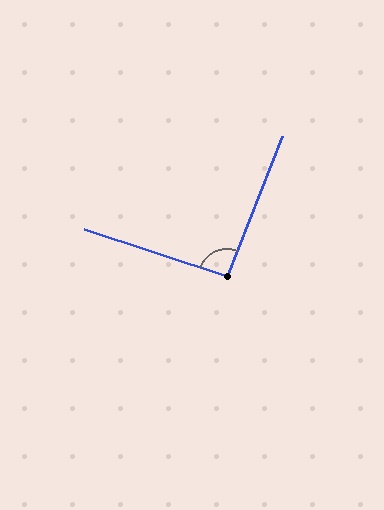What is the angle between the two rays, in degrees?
Approximately 94 degrees.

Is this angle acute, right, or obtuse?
It is approximately a right angle.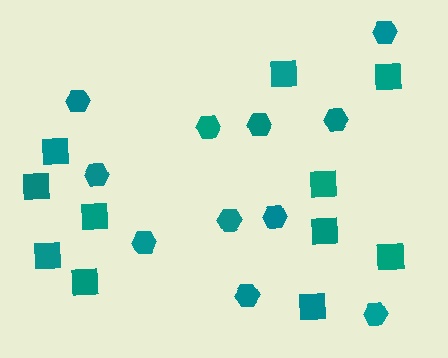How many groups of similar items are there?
There are 2 groups: one group of squares (11) and one group of hexagons (11).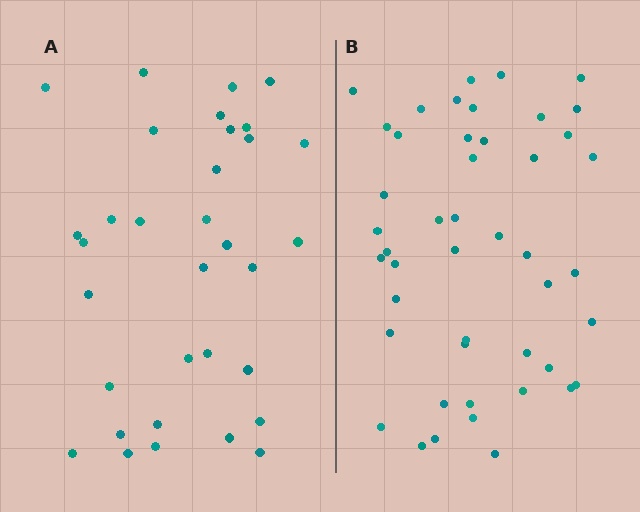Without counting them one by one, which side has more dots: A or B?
Region B (the right region) has more dots.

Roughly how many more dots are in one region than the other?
Region B has approximately 15 more dots than region A.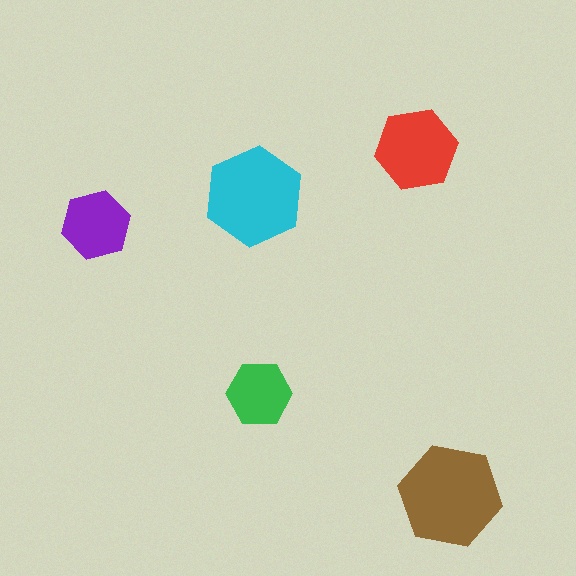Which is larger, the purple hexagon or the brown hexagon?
The brown one.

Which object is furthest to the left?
The purple hexagon is leftmost.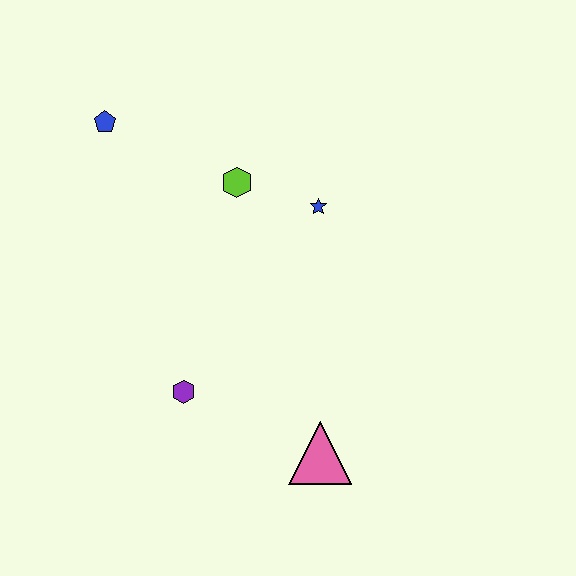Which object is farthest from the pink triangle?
The blue pentagon is farthest from the pink triangle.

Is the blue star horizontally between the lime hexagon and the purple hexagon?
No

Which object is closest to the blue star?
The lime hexagon is closest to the blue star.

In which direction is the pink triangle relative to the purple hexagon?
The pink triangle is to the right of the purple hexagon.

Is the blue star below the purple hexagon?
No